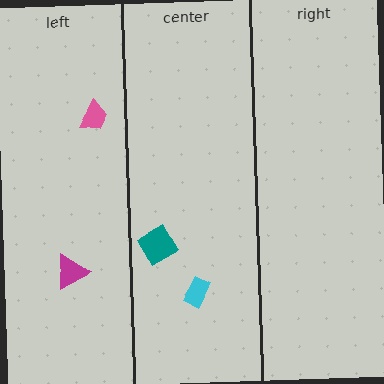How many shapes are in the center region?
2.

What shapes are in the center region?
The teal diamond, the cyan rectangle.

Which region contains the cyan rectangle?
The center region.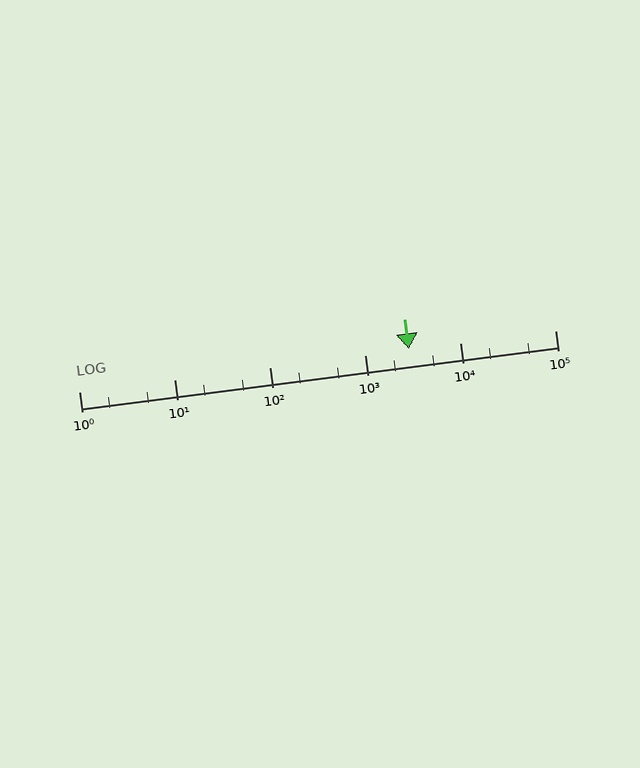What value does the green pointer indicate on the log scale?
The pointer indicates approximately 2900.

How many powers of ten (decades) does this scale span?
The scale spans 5 decades, from 1 to 100000.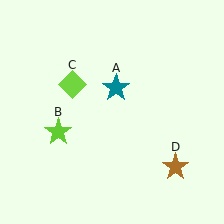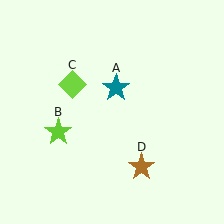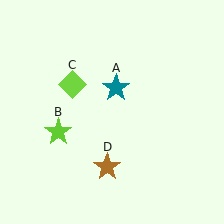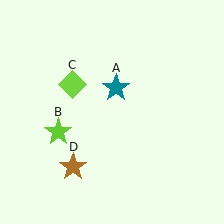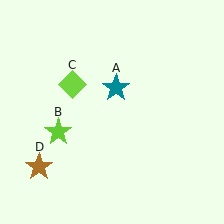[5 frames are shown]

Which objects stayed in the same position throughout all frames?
Teal star (object A) and lime star (object B) and lime diamond (object C) remained stationary.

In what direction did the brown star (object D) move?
The brown star (object D) moved left.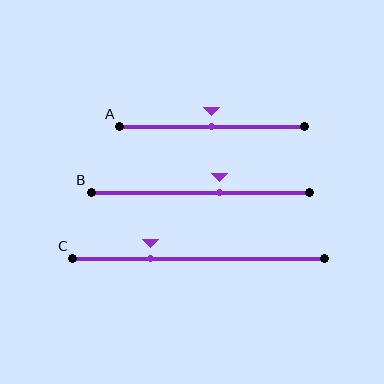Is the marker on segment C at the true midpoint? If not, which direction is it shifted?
No, the marker on segment C is shifted to the left by about 19% of the segment length.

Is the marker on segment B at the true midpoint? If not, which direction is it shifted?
No, the marker on segment B is shifted to the right by about 8% of the segment length.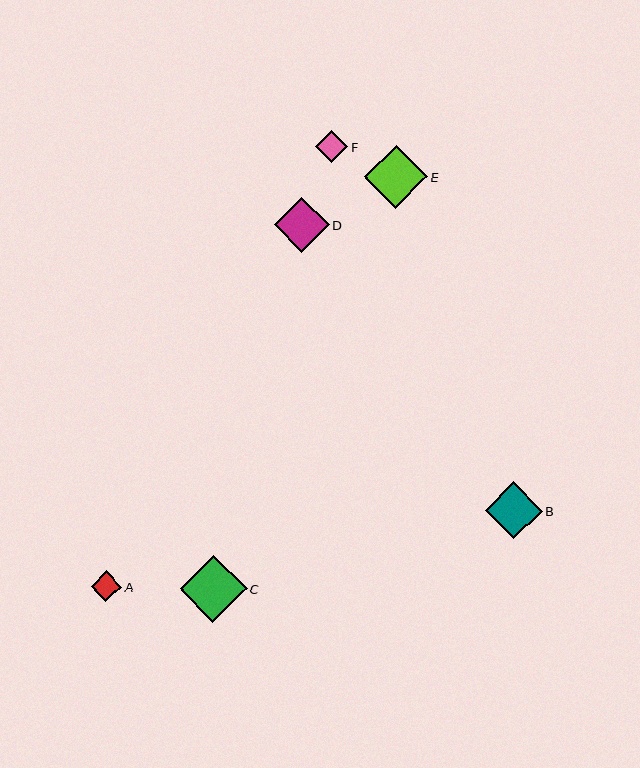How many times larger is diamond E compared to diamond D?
Diamond E is approximately 1.1 times the size of diamond D.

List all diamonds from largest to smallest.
From largest to smallest: C, E, B, D, F, A.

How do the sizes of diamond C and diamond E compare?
Diamond C and diamond E are approximately the same size.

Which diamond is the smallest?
Diamond A is the smallest with a size of approximately 31 pixels.